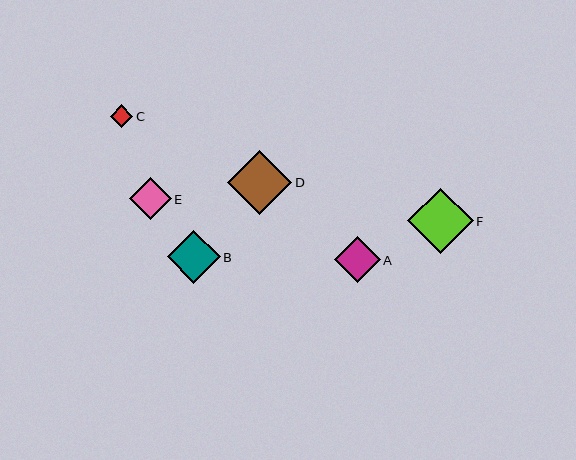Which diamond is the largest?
Diamond F is the largest with a size of approximately 65 pixels.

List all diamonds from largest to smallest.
From largest to smallest: F, D, B, A, E, C.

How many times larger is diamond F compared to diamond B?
Diamond F is approximately 1.2 times the size of diamond B.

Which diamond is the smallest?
Diamond C is the smallest with a size of approximately 22 pixels.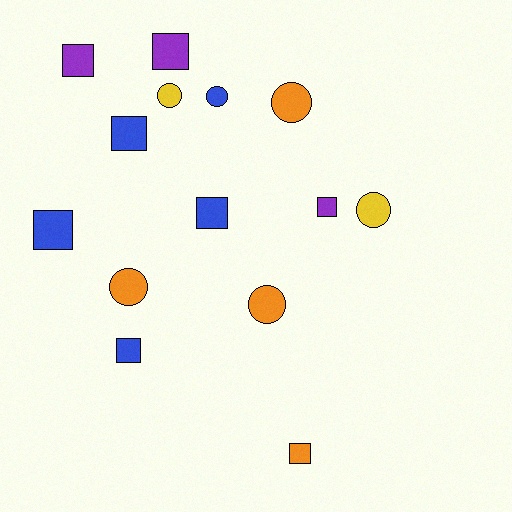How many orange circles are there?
There are 3 orange circles.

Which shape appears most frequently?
Square, with 8 objects.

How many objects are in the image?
There are 14 objects.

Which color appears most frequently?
Blue, with 5 objects.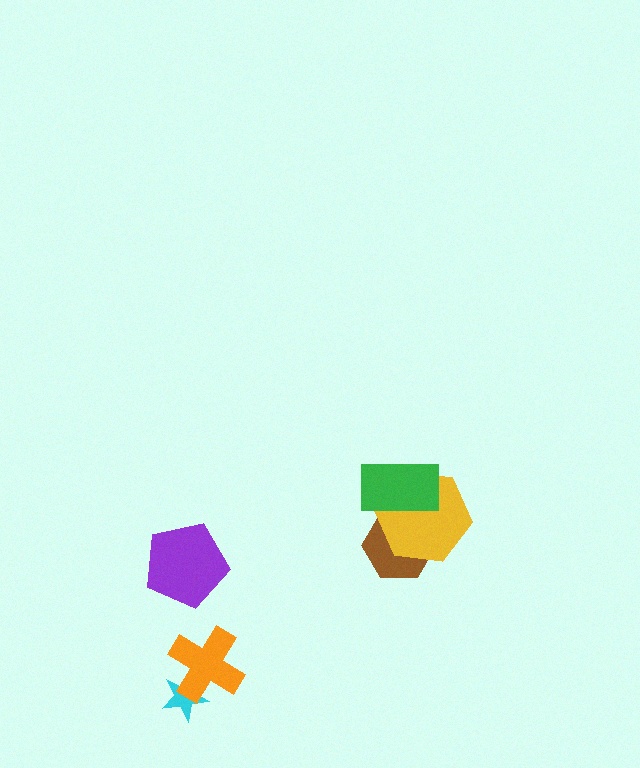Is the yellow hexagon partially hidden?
Yes, it is partially covered by another shape.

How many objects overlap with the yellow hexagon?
2 objects overlap with the yellow hexagon.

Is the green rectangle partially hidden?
No, no other shape covers it.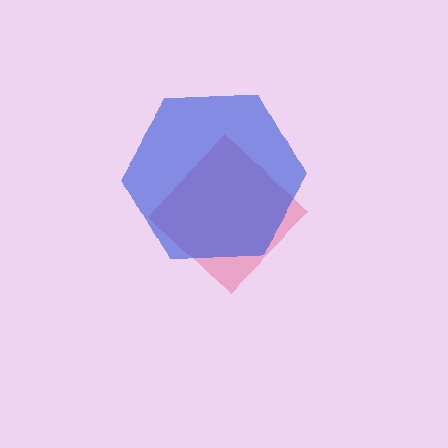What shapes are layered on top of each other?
The layered shapes are: a pink diamond, a blue hexagon.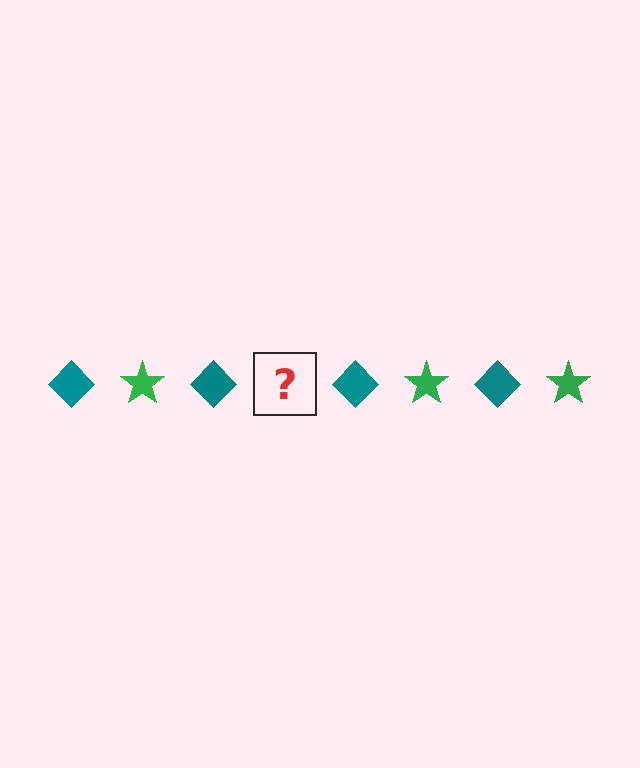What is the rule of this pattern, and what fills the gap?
The rule is that the pattern alternates between teal diamond and green star. The gap should be filled with a green star.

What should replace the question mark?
The question mark should be replaced with a green star.